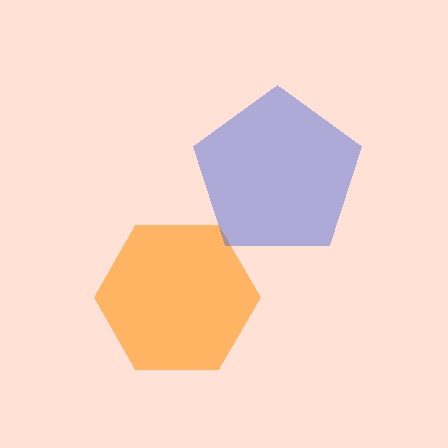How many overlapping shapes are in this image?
There are 2 overlapping shapes in the image.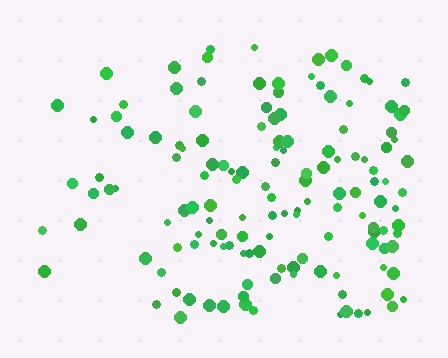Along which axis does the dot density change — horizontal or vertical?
Horizontal.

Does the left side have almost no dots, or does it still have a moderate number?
Still a moderate number, just noticeably fewer than the right.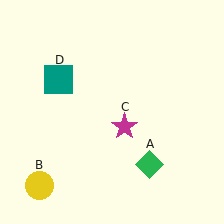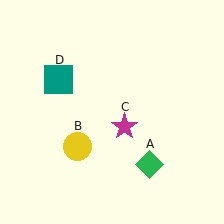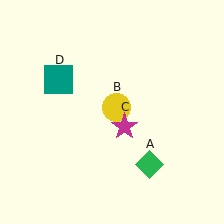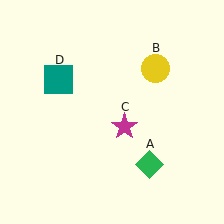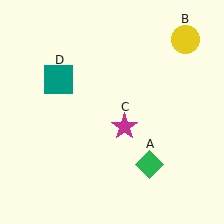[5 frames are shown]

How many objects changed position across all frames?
1 object changed position: yellow circle (object B).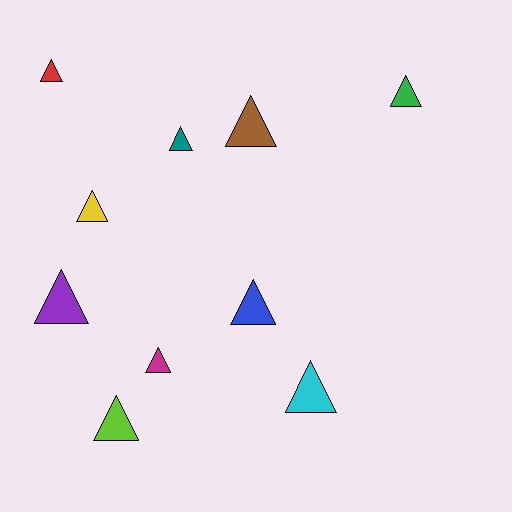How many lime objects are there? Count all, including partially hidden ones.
There is 1 lime object.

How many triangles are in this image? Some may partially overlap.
There are 10 triangles.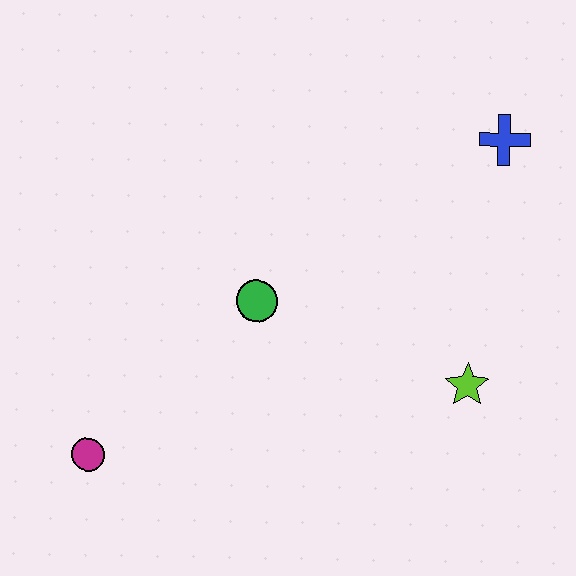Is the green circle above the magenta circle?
Yes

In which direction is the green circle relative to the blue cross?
The green circle is to the left of the blue cross.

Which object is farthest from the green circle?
The blue cross is farthest from the green circle.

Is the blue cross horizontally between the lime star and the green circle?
No